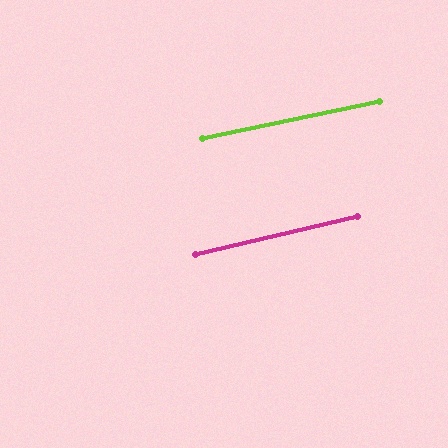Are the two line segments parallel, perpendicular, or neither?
Parallel — their directions differ by only 1.3°.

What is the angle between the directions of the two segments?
Approximately 1 degree.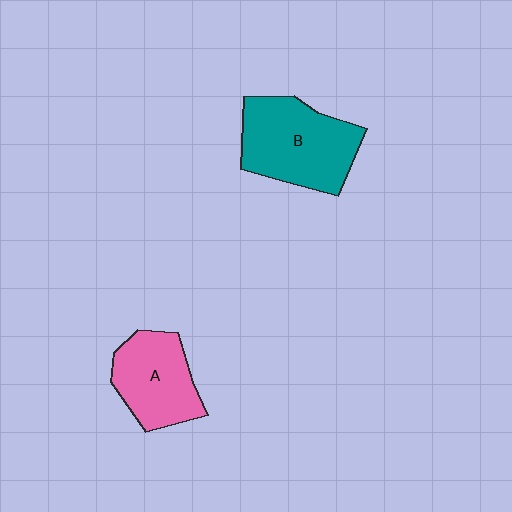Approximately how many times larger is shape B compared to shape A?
Approximately 1.3 times.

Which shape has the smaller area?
Shape A (pink).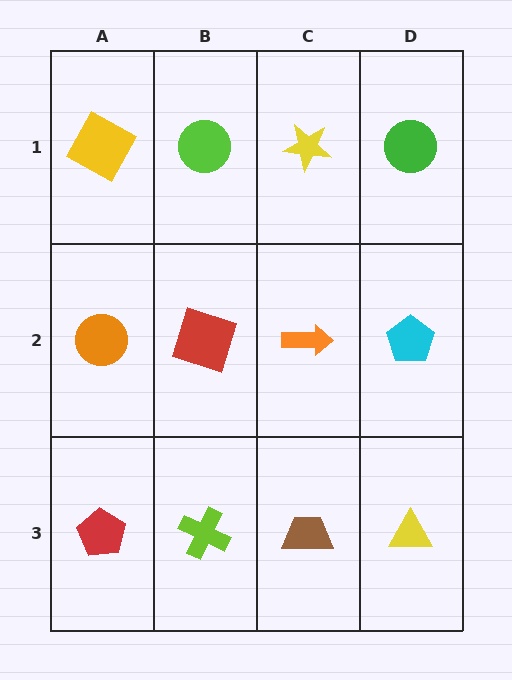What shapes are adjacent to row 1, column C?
An orange arrow (row 2, column C), a lime circle (row 1, column B), a green circle (row 1, column D).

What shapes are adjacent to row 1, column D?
A cyan pentagon (row 2, column D), a yellow star (row 1, column C).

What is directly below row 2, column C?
A brown trapezoid.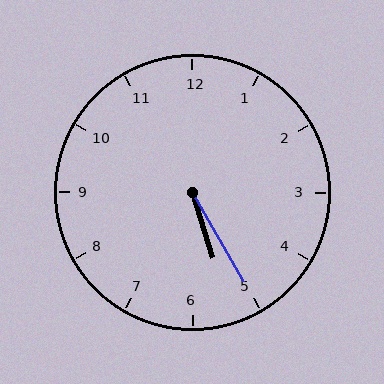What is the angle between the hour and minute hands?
Approximately 12 degrees.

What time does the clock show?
5:25.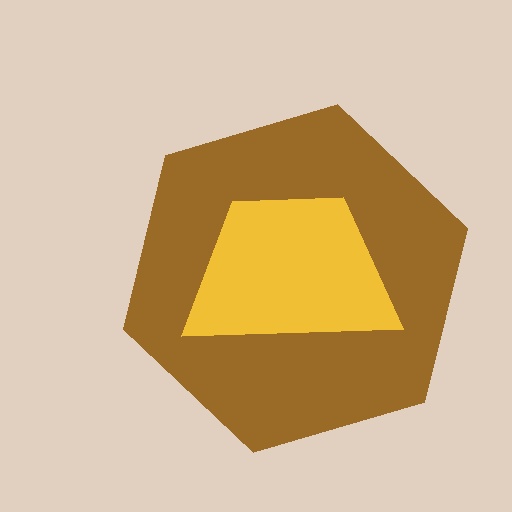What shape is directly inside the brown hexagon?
The yellow trapezoid.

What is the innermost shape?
The yellow trapezoid.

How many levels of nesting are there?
2.